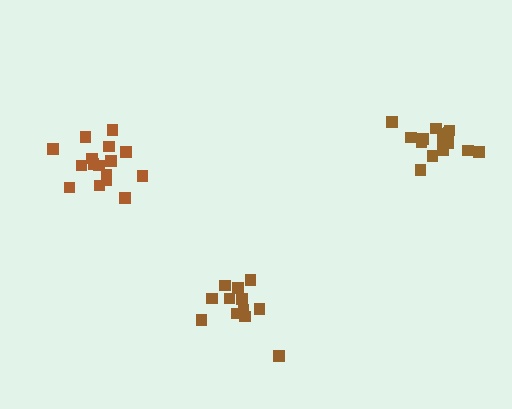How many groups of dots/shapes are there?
There are 3 groups.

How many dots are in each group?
Group 1: 12 dots, Group 2: 16 dots, Group 3: 16 dots (44 total).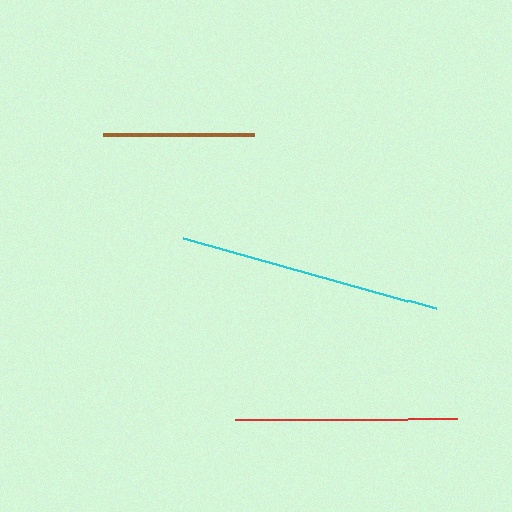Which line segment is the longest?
The cyan line is the longest at approximately 263 pixels.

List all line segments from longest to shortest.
From longest to shortest: cyan, red, brown.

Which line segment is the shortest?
The brown line is the shortest at approximately 151 pixels.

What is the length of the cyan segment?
The cyan segment is approximately 263 pixels long.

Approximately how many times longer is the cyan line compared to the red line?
The cyan line is approximately 1.2 times the length of the red line.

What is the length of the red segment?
The red segment is approximately 222 pixels long.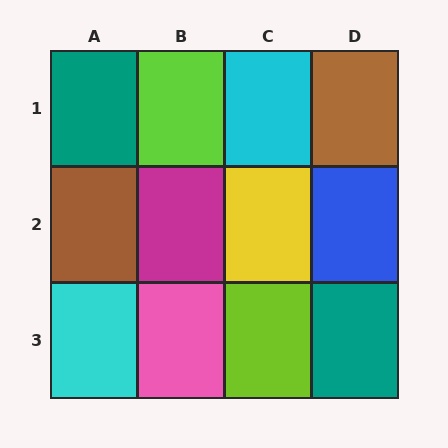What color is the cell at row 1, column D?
Brown.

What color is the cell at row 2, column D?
Blue.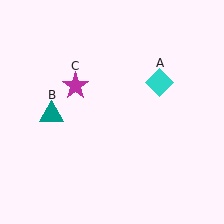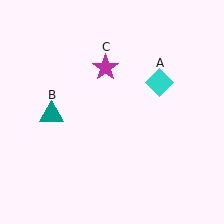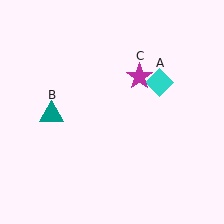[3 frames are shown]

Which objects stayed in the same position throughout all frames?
Cyan diamond (object A) and teal triangle (object B) remained stationary.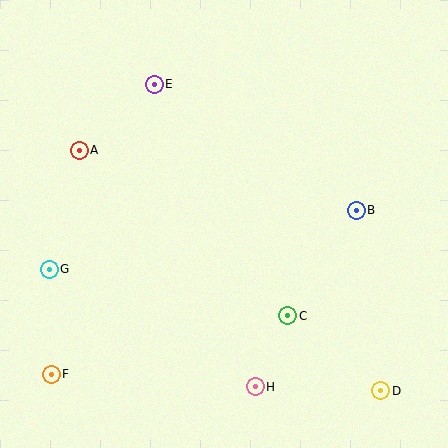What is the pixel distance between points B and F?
The distance between B and F is 346 pixels.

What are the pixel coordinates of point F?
Point F is at (51, 374).